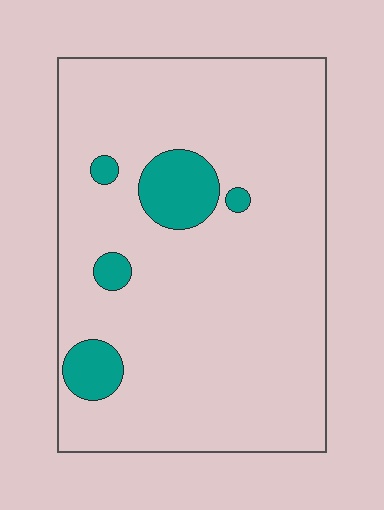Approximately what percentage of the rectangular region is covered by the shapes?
Approximately 10%.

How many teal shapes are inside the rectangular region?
5.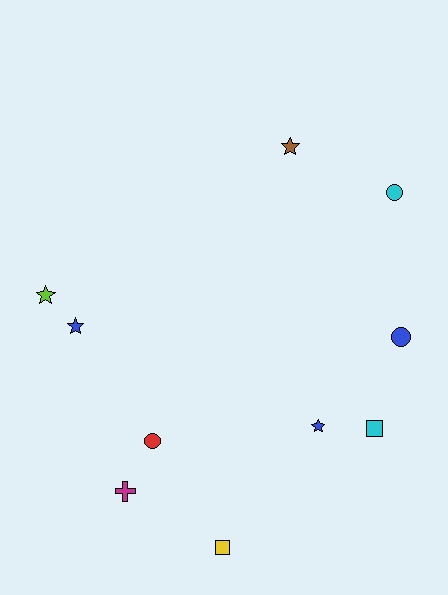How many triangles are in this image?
There are no triangles.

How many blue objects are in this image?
There are 3 blue objects.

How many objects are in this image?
There are 10 objects.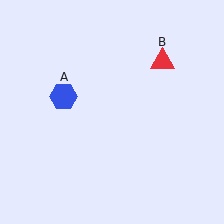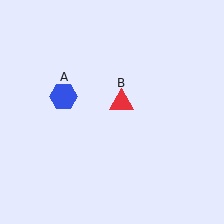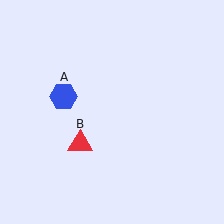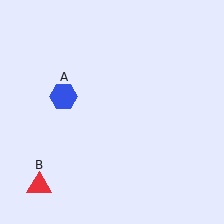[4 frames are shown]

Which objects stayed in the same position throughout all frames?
Blue hexagon (object A) remained stationary.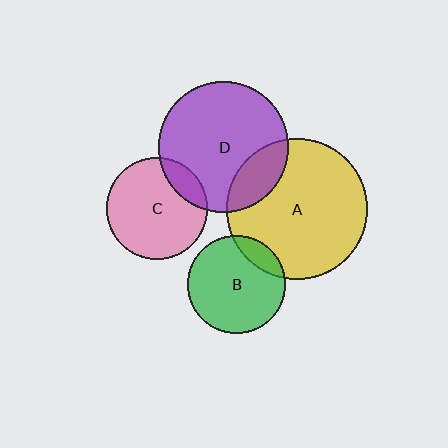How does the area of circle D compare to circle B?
Approximately 1.8 times.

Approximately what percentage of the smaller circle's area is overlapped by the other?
Approximately 15%.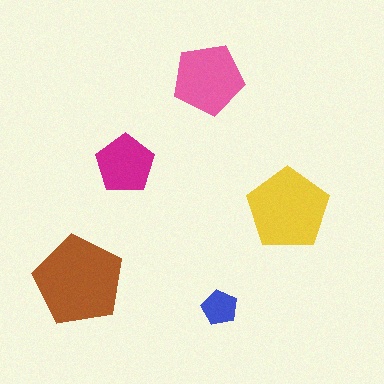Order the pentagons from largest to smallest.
the brown one, the yellow one, the pink one, the magenta one, the blue one.